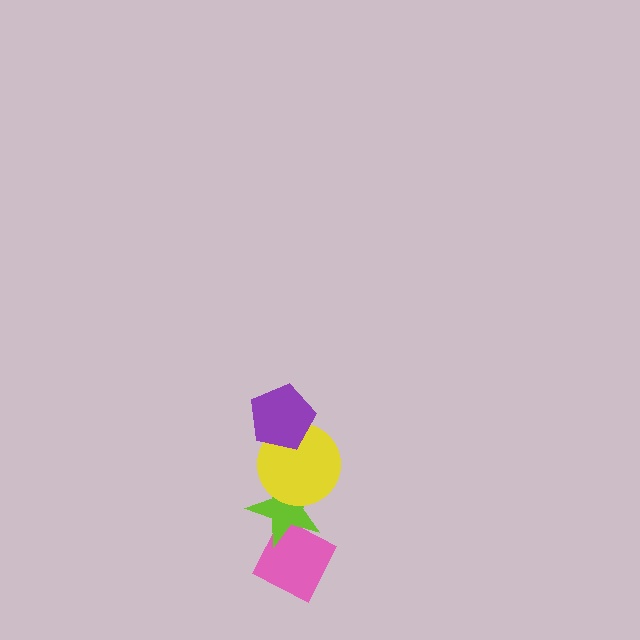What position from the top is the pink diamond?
The pink diamond is 4th from the top.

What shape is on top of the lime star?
The yellow circle is on top of the lime star.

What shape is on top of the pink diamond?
The lime star is on top of the pink diamond.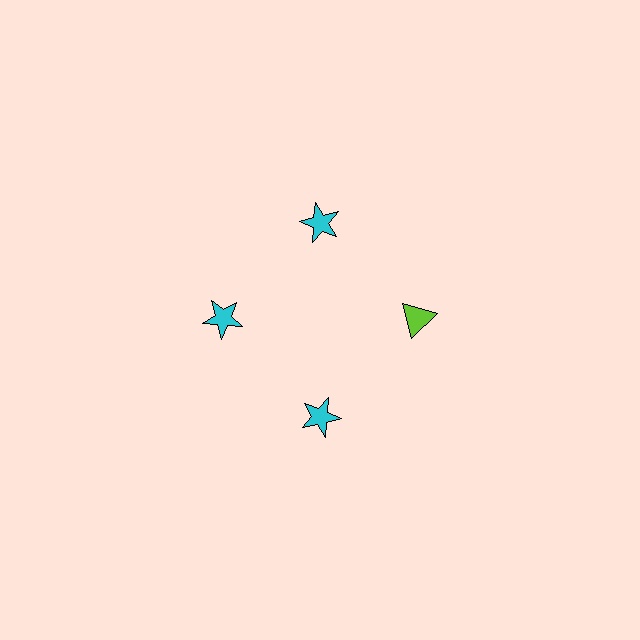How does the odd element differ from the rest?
It differs in both color (lime instead of cyan) and shape (triangle instead of star).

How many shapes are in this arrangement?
There are 4 shapes arranged in a ring pattern.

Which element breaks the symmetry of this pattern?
The lime triangle at roughly the 3 o'clock position breaks the symmetry. All other shapes are cyan stars.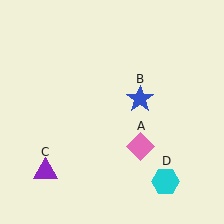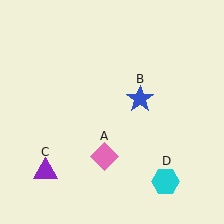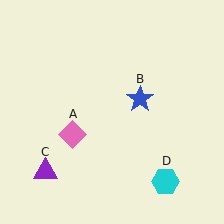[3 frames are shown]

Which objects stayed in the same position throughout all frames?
Blue star (object B) and purple triangle (object C) and cyan hexagon (object D) remained stationary.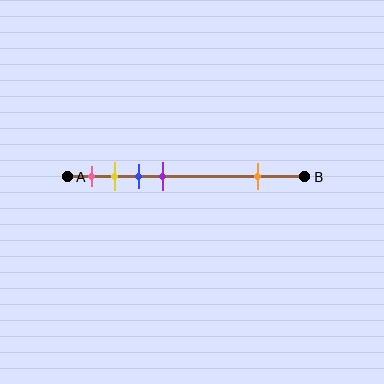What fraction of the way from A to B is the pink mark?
The pink mark is approximately 10% (0.1) of the way from A to B.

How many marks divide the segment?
There are 5 marks dividing the segment.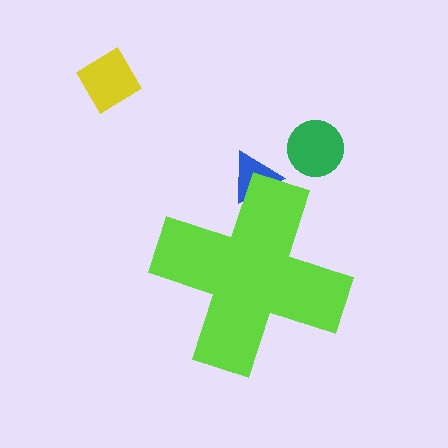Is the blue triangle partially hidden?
Yes, the blue triangle is partially hidden behind the lime cross.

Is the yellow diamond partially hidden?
No, the yellow diamond is fully visible.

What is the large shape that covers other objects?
A lime cross.